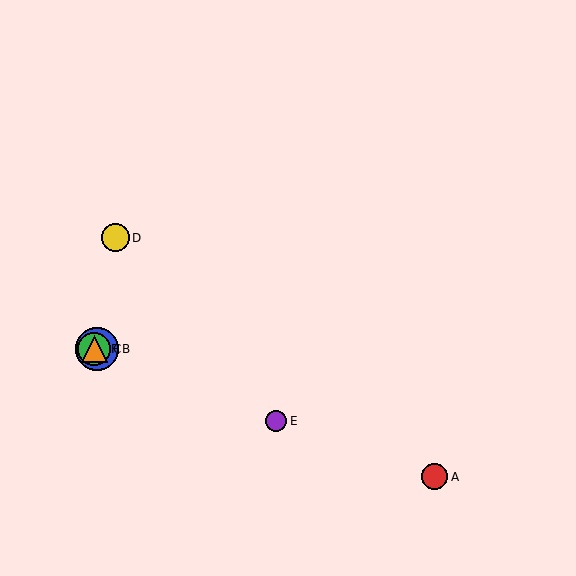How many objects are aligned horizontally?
3 objects (B, C, F) are aligned horizontally.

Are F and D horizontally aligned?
No, F is at y≈349 and D is at y≈238.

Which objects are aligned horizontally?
Objects B, C, F are aligned horizontally.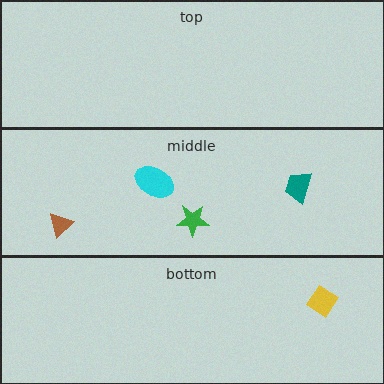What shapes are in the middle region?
The green star, the cyan ellipse, the brown triangle, the teal trapezoid.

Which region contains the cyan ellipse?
The middle region.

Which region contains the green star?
The middle region.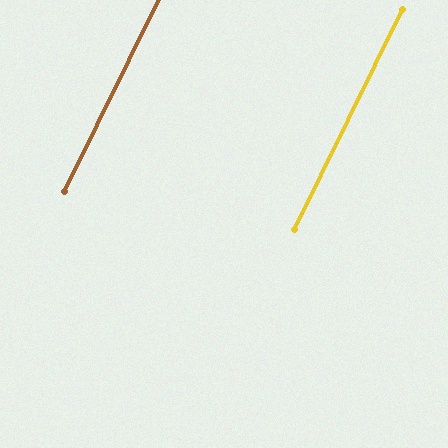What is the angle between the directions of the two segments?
Approximately 0 degrees.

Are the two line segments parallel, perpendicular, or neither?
Parallel — their directions differ by only 0.4°.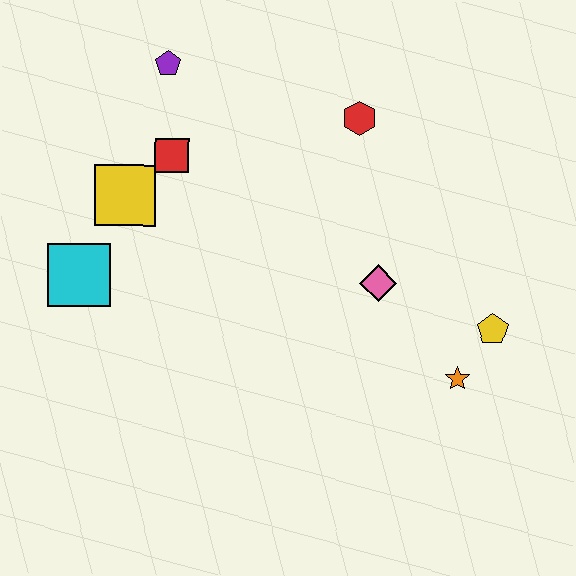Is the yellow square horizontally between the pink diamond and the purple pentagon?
No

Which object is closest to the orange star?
The yellow pentagon is closest to the orange star.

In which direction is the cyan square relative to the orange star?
The cyan square is to the left of the orange star.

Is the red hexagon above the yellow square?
Yes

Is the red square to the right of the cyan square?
Yes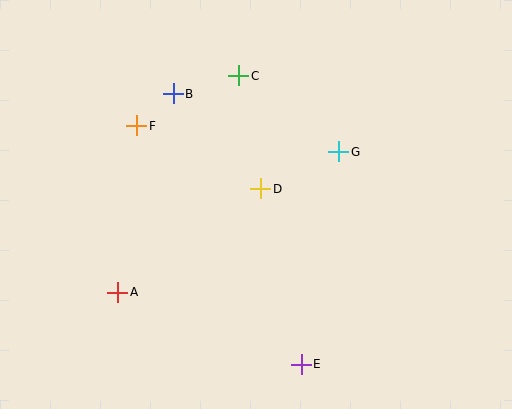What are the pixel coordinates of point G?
Point G is at (339, 152).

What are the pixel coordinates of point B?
Point B is at (173, 94).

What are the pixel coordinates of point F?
Point F is at (137, 126).